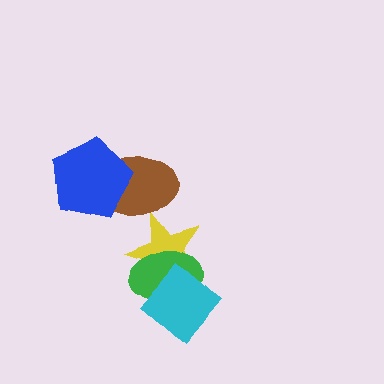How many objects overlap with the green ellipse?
2 objects overlap with the green ellipse.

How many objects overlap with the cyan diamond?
2 objects overlap with the cyan diamond.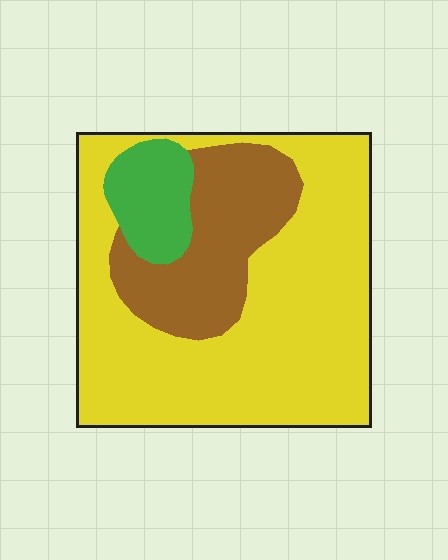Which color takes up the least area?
Green, at roughly 10%.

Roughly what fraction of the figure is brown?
Brown takes up less than a quarter of the figure.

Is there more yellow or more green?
Yellow.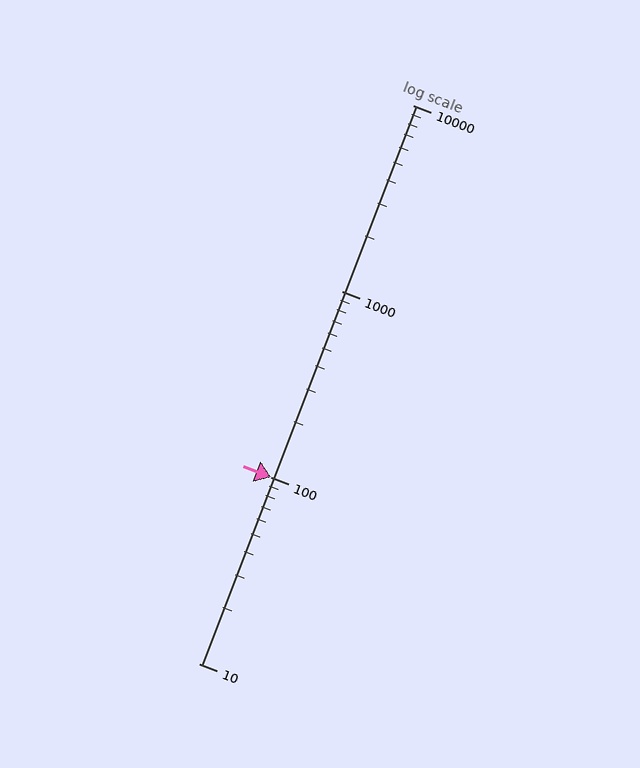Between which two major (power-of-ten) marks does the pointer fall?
The pointer is between 100 and 1000.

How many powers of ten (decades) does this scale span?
The scale spans 3 decades, from 10 to 10000.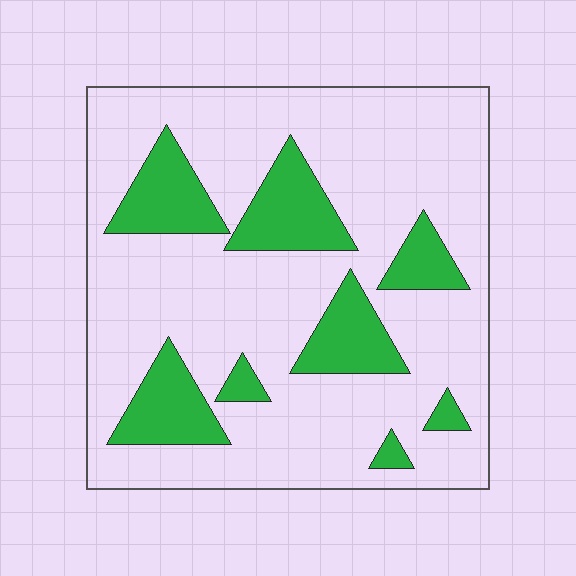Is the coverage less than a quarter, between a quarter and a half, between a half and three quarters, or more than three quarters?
Less than a quarter.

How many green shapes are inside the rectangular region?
8.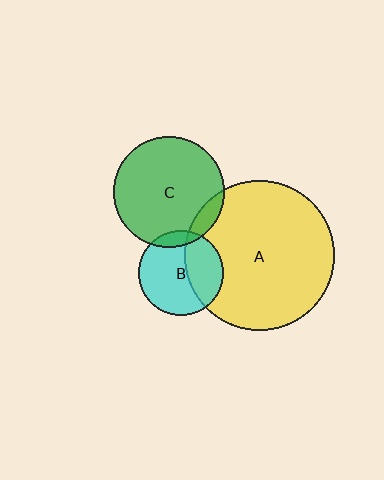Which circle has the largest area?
Circle A (yellow).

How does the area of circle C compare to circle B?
Approximately 1.7 times.